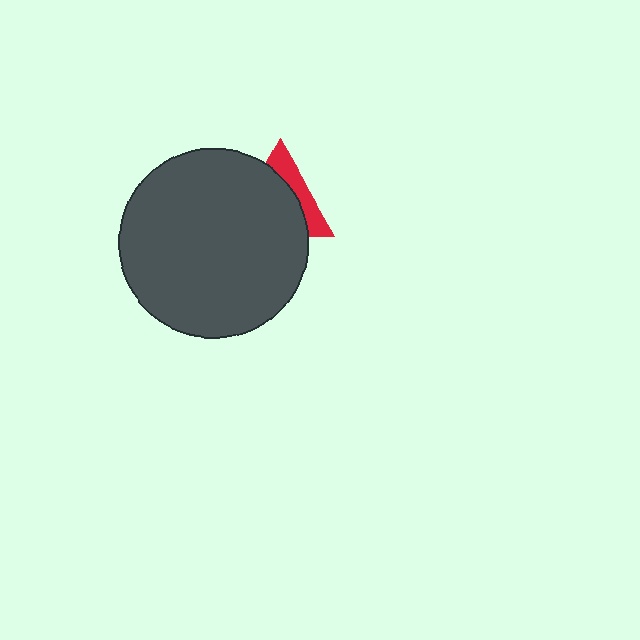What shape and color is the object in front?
The object in front is a dark gray circle.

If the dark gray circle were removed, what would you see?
You would see the complete red triangle.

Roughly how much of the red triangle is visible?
A small part of it is visible (roughly 33%).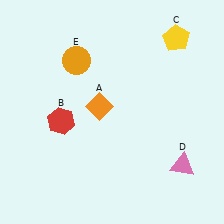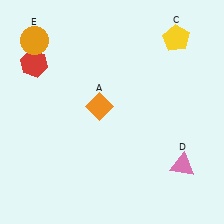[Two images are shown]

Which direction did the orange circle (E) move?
The orange circle (E) moved left.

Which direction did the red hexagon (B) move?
The red hexagon (B) moved up.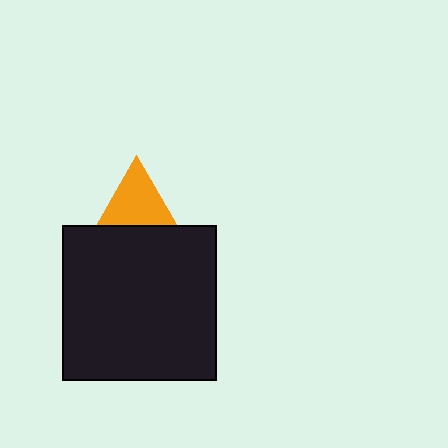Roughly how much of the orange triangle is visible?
About half of it is visible (roughly 56%).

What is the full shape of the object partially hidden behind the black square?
The partially hidden object is an orange triangle.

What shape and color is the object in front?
The object in front is a black square.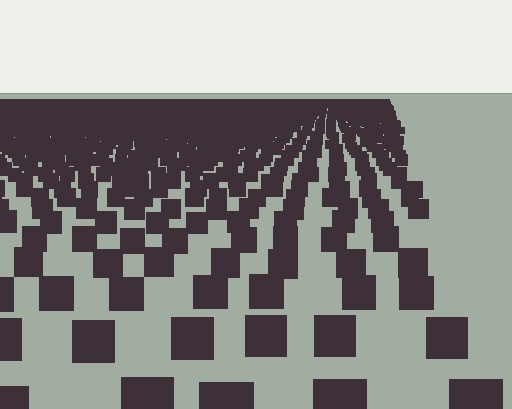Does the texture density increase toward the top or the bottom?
Density increases toward the top.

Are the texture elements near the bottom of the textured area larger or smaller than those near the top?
Larger. Near the bottom, elements are closer to the viewer and appear at a bigger on-screen size.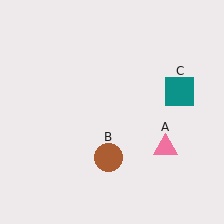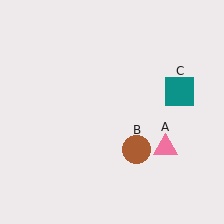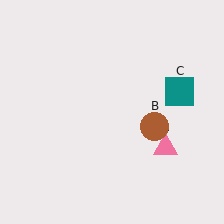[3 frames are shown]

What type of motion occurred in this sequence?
The brown circle (object B) rotated counterclockwise around the center of the scene.